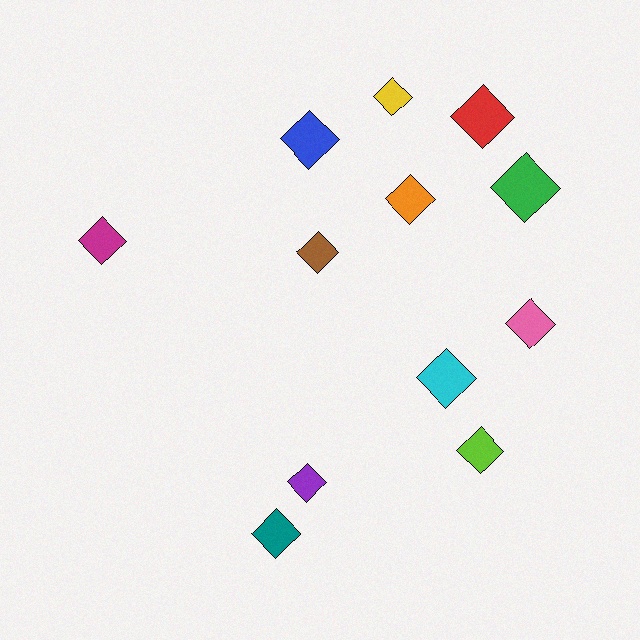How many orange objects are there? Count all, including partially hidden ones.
There is 1 orange object.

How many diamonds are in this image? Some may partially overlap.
There are 12 diamonds.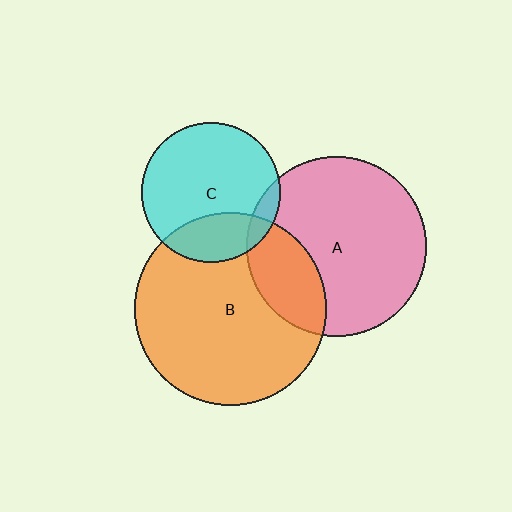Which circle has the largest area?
Circle B (orange).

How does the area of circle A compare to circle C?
Approximately 1.7 times.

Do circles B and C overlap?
Yes.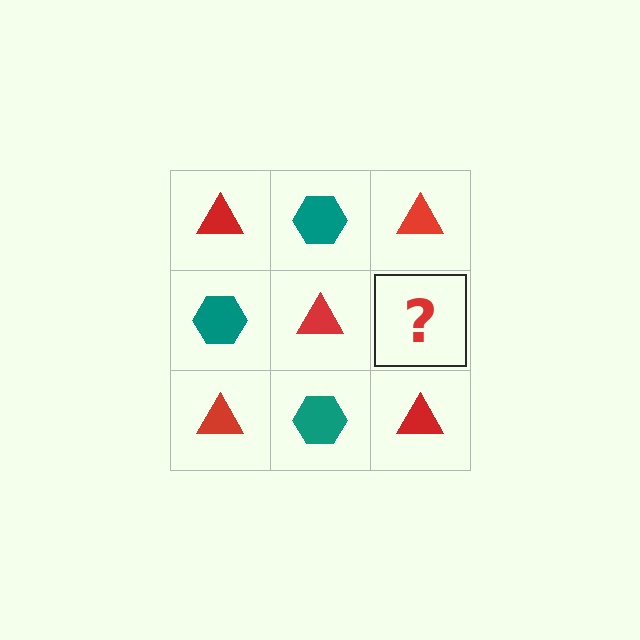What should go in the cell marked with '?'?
The missing cell should contain a teal hexagon.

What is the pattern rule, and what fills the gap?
The rule is that it alternates red triangle and teal hexagon in a checkerboard pattern. The gap should be filled with a teal hexagon.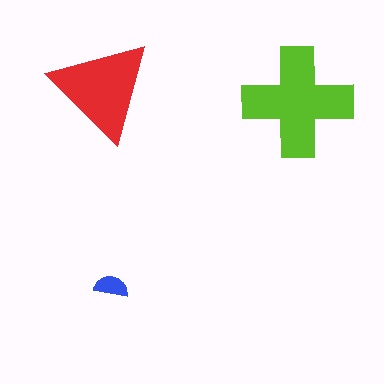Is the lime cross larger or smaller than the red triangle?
Larger.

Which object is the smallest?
The blue semicircle.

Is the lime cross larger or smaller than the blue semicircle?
Larger.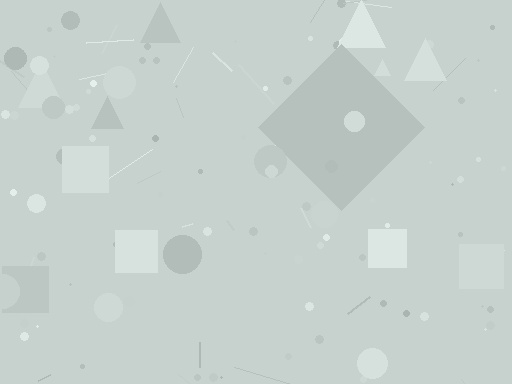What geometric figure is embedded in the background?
A diamond is embedded in the background.